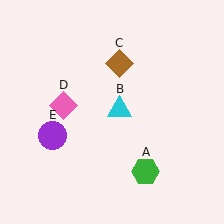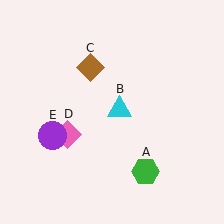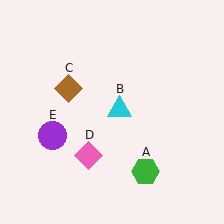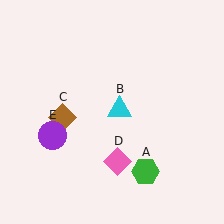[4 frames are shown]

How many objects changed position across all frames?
2 objects changed position: brown diamond (object C), pink diamond (object D).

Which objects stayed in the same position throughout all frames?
Green hexagon (object A) and cyan triangle (object B) and purple circle (object E) remained stationary.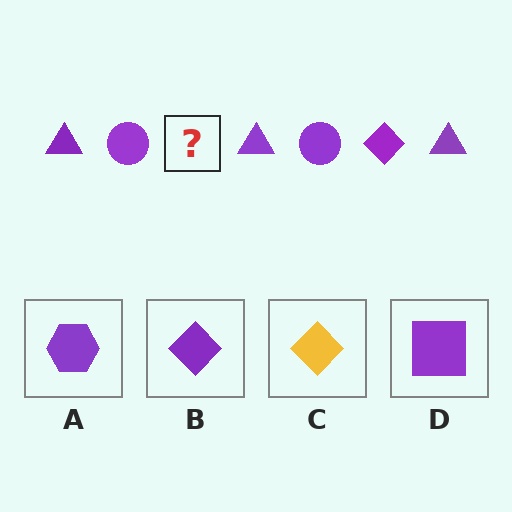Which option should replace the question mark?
Option B.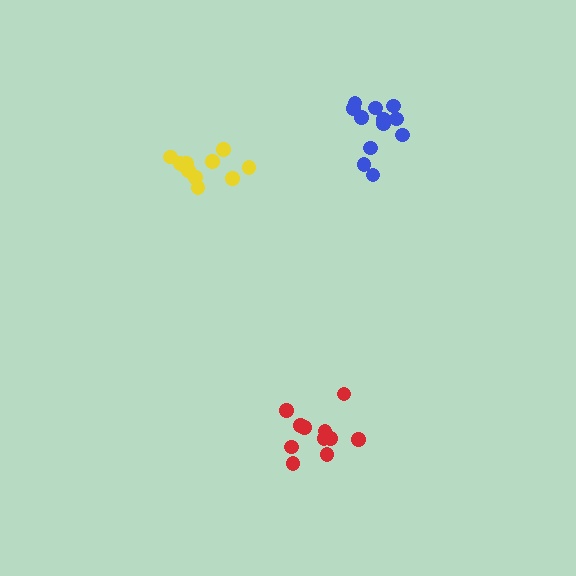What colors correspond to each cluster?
The clusters are colored: yellow, red, blue.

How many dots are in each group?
Group 1: 11 dots, Group 2: 11 dots, Group 3: 12 dots (34 total).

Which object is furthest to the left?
The yellow cluster is leftmost.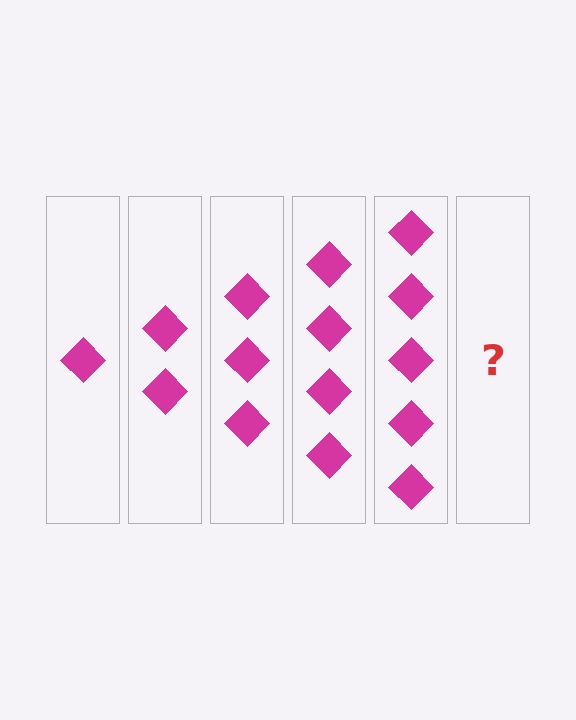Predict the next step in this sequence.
The next step is 6 diamonds.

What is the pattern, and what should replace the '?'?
The pattern is that each step adds one more diamond. The '?' should be 6 diamonds.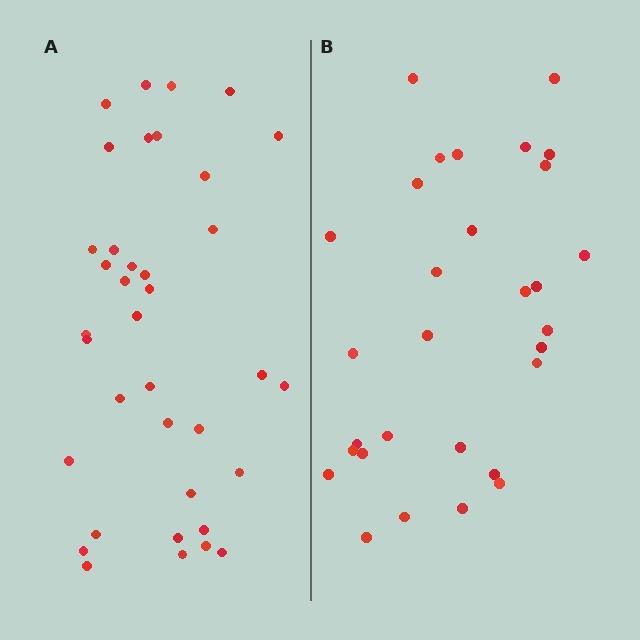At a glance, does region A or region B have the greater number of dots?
Region A (the left region) has more dots.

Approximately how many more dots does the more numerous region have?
Region A has roughly 8 or so more dots than region B.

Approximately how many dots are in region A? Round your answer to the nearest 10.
About 40 dots. (The exact count is 37, which rounds to 40.)